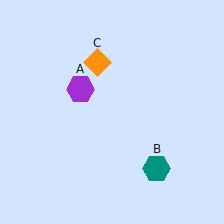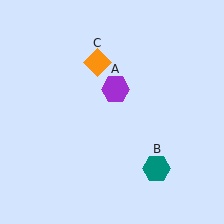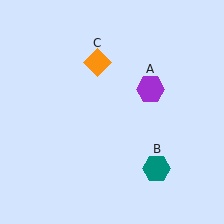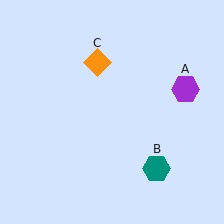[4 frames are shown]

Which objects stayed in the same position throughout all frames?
Teal hexagon (object B) and orange diamond (object C) remained stationary.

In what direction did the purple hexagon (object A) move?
The purple hexagon (object A) moved right.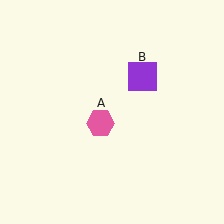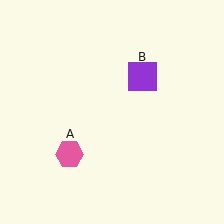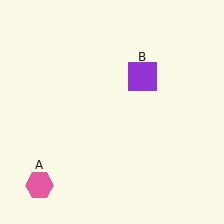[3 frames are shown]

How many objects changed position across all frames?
1 object changed position: pink hexagon (object A).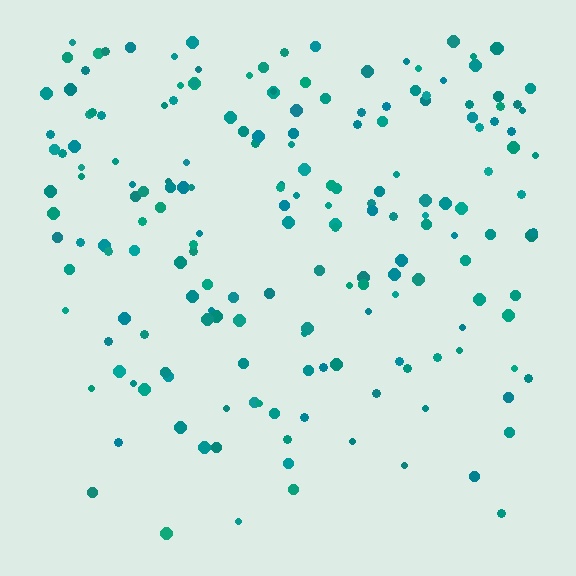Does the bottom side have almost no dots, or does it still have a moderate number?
Still a moderate number, just noticeably fewer than the top.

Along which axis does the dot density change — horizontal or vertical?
Vertical.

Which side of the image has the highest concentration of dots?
The top.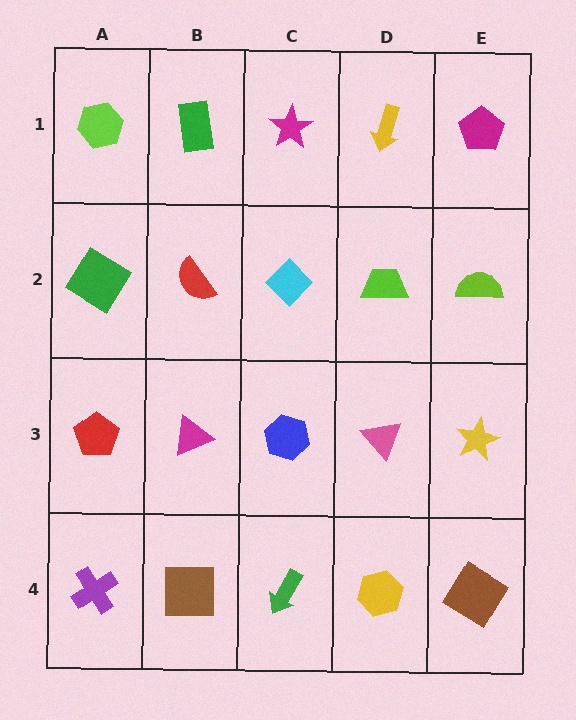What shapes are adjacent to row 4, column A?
A red pentagon (row 3, column A), a brown square (row 4, column B).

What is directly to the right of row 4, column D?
A brown diamond.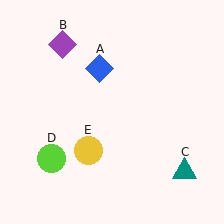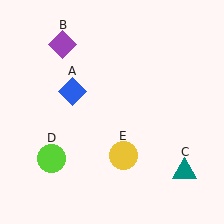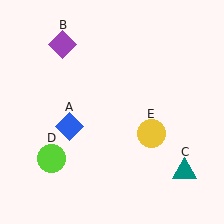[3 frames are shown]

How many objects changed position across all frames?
2 objects changed position: blue diamond (object A), yellow circle (object E).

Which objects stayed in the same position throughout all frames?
Purple diamond (object B) and teal triangle (object C) and lime circle (object D) remained stationary.